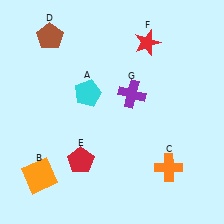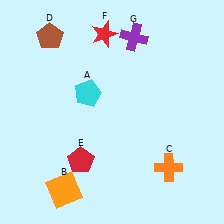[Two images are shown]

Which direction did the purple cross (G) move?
The purple cross (G) moved up.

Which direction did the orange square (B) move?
The orange square (B) moved right.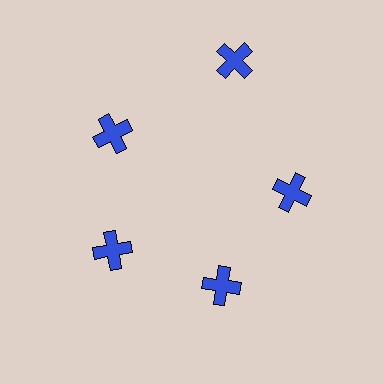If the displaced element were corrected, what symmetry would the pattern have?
It would have 5-fold rotational symmetry — the pattern would map onto itself every 72 degrees.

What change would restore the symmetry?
The symmetry would be restored by moving it inward, back onto the ring so that all 5 crosses sit at equal angles and equal distance from the center.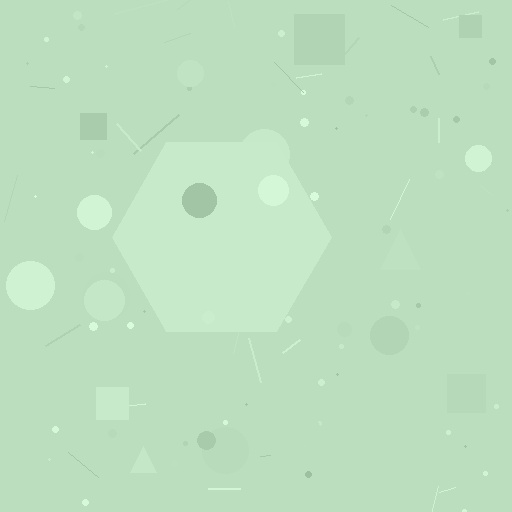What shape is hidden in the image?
A hexagon is hidden in the image.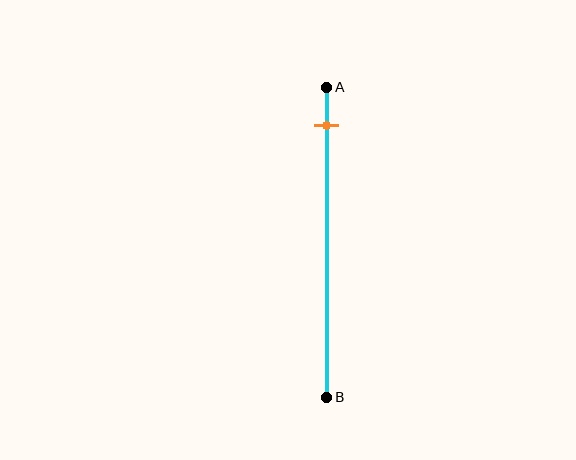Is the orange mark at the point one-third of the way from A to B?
No, the mark is at about 10% from A, not at the 33% one-third point.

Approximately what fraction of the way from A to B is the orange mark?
The orange mark is approximately 10% of the way from A to B.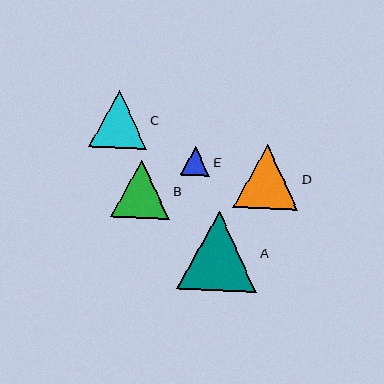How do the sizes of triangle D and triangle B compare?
Triangle D and triangle B are approximately the same size.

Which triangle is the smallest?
Triangle E is the smallest with a size of approximately 30 pixels.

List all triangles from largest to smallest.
From largest to smallest: A, D, B, C, E.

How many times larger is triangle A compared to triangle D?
Triangle A is approximately 1.2 times the size of triangle D.